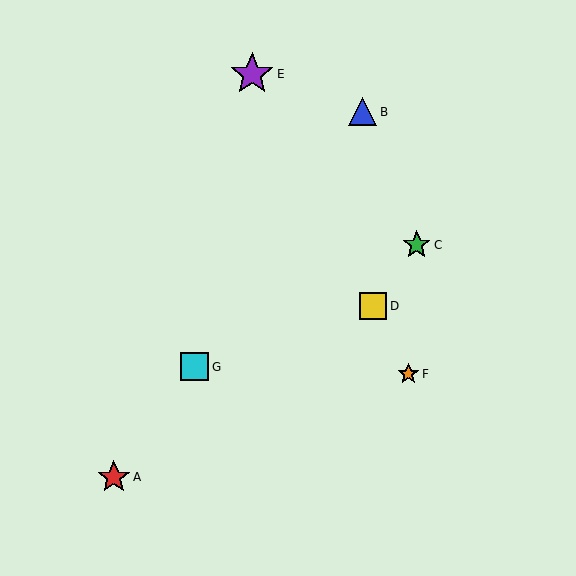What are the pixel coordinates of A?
Object A is at (114, 477).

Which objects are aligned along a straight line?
Objects D, E, F are aligned along a straight line.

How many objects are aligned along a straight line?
3 objects (D, E, F) are aligned along a straight line.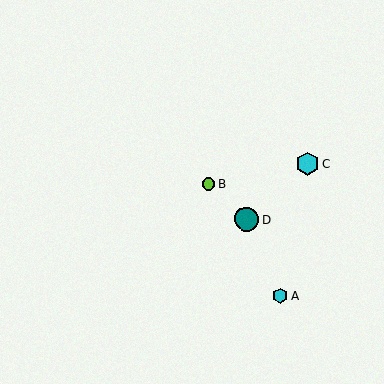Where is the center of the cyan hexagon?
The center of the cyan hexagon is at (280, 296).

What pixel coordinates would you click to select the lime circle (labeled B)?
Click at (208, 184) to select the lime circle B.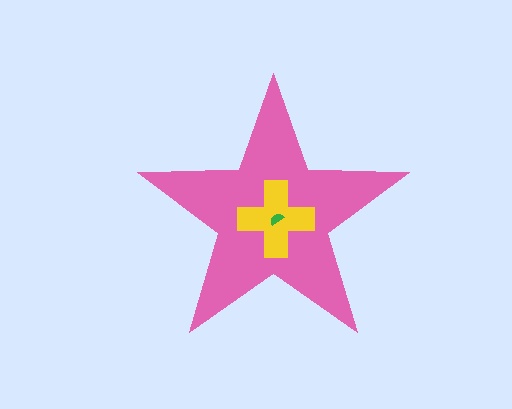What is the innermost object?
The green semicircle.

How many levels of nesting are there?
3.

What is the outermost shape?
The pink star.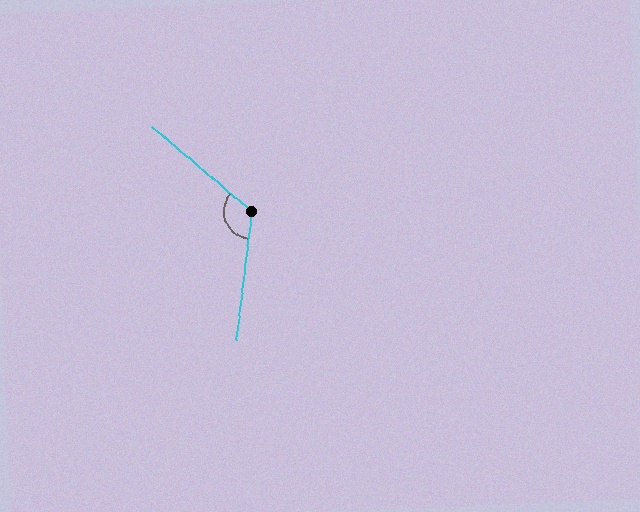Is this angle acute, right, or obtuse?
It is obtuse.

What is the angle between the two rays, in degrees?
Approximately 124 degrees.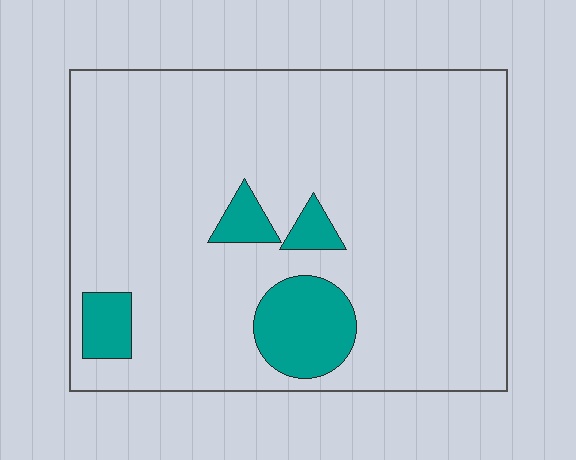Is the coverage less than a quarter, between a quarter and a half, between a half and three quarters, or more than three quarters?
Less than a quarter.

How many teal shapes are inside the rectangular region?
4.